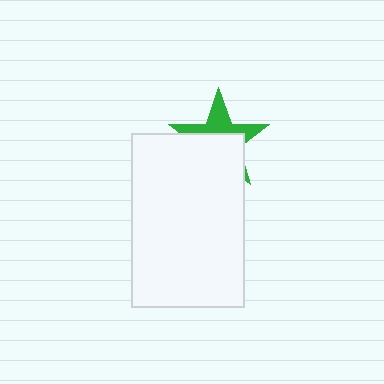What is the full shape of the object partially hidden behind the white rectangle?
The partially hidden object is a green star.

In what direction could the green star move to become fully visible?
The green star could move up. That would shift it out from behind the white rectangle entirely.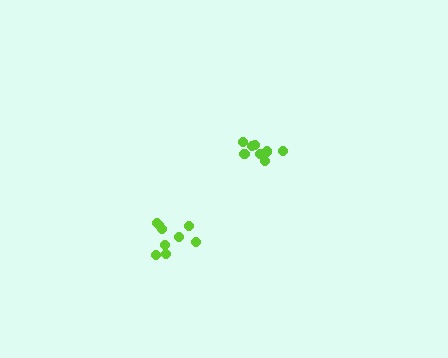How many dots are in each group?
Group 1: 9 dots, Group 2: 9 dots (18 total).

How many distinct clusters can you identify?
There are 2 distinct clusters.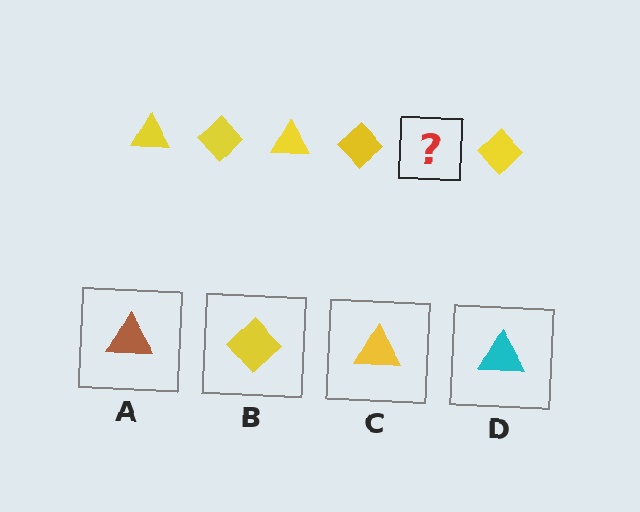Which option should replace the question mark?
Option C.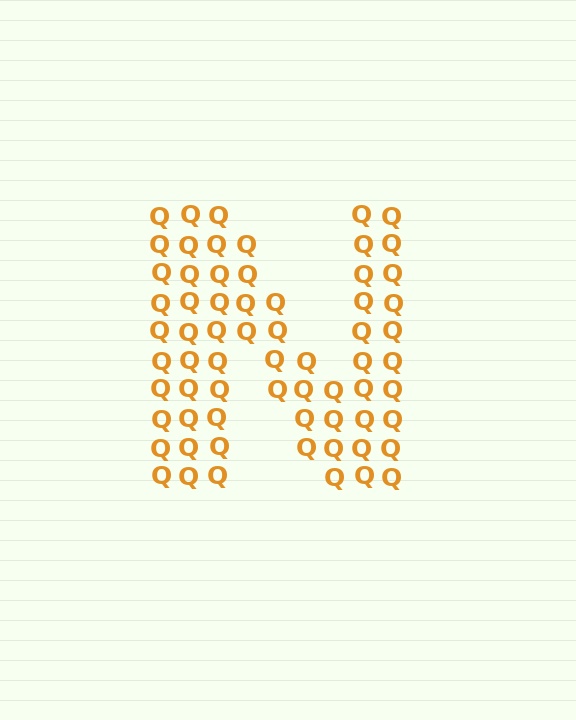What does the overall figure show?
The overall figure shows the letter N.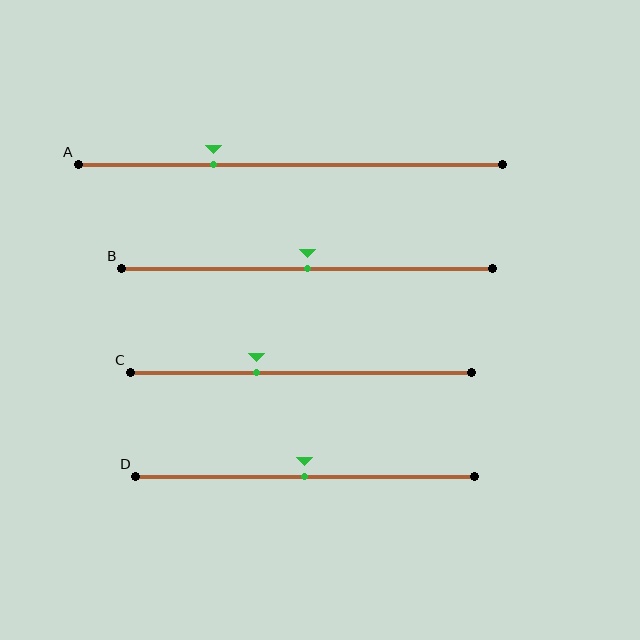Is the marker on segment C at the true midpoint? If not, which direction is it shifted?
No, the marker on segment C is shifted to the left by about 13% of the segment length.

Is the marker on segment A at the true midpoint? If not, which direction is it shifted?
No, the marker on segment A is shifted to the left by about 18% of the segment length.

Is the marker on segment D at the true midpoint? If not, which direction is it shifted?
Yes, the marker on segment D is at the true midpoint.